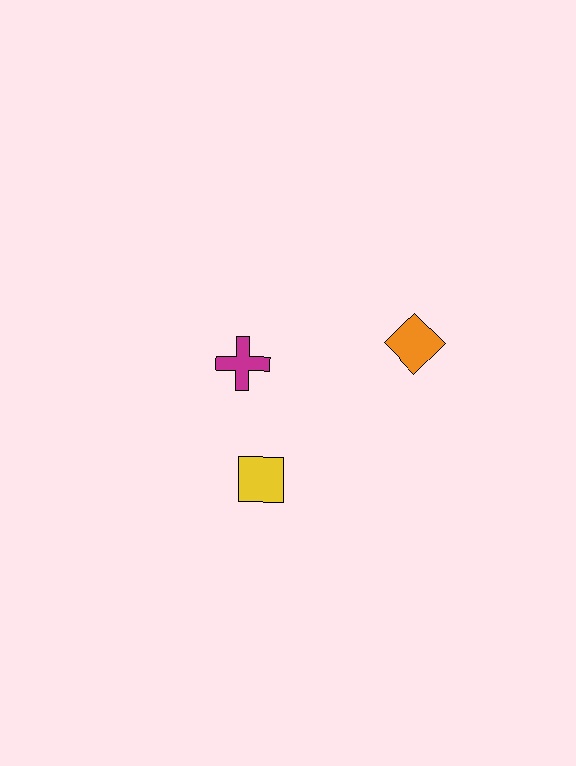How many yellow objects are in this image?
There is 1 yellow object.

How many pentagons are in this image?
There are no pentagons.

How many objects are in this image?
There are 3 objects.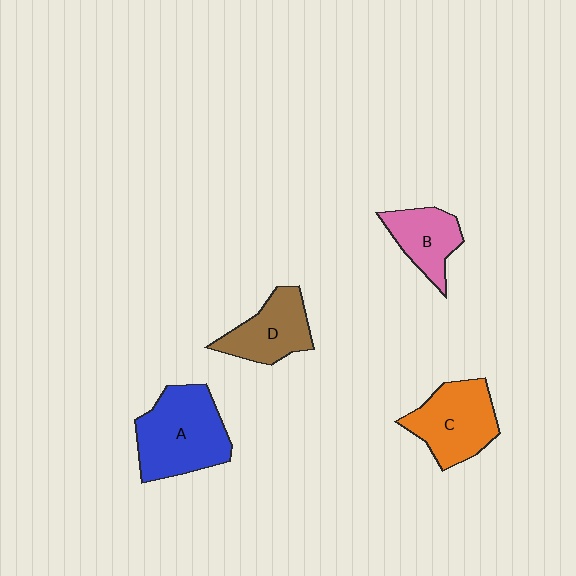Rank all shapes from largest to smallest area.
From largest to smallest: A (blue), C (orange), D (brown), B (pink).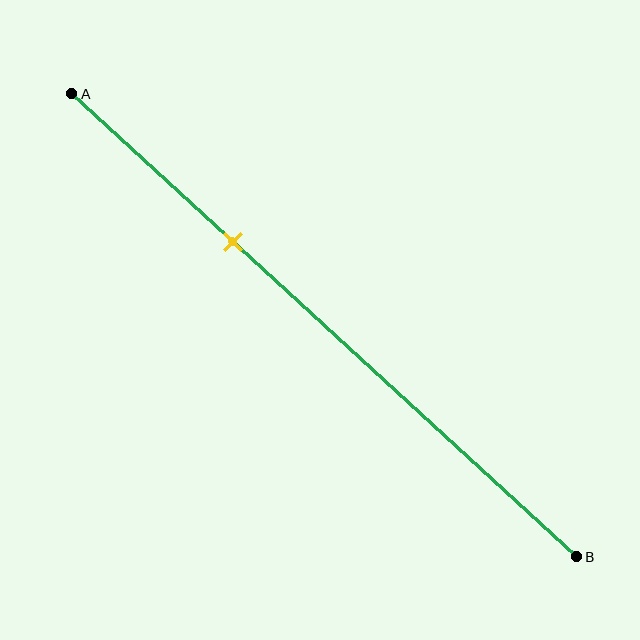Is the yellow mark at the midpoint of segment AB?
No, the mark is at about 30% from A, not at the 50% midpoint.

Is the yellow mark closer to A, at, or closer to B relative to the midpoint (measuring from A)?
The yellow mark is closer to point A than the midpoint of segment AB.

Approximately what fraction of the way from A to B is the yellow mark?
The yellow mark is approximately 30% of the way from A to B.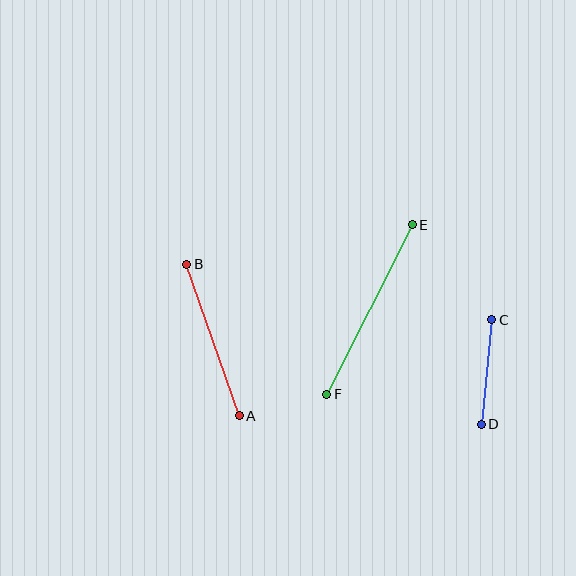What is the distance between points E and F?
The distance is approximately 190 pixels.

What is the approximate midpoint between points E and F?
The midpoint is at approximately (369, 310) pixels.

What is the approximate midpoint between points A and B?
The midpoint is at approximately (213, 340) pixels.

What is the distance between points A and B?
The distance is approximately 160 pixels.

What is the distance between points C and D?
The distance is approximately 105 pixels.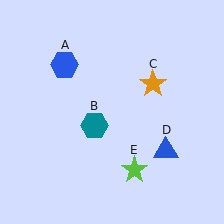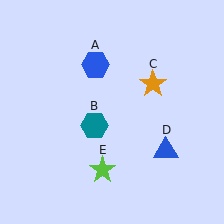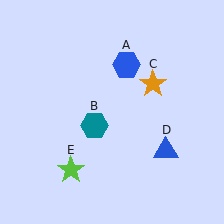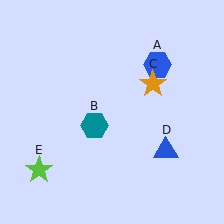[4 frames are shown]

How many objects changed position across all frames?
2 objects changed position: blue hexagon (object A), lime star (object E).